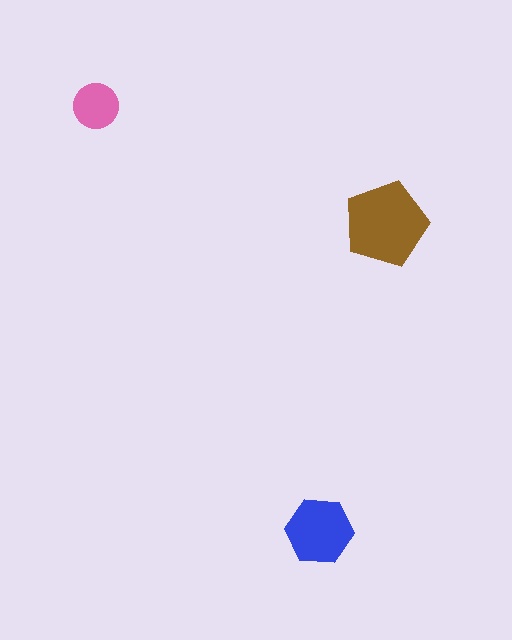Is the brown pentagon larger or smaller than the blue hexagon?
Larger.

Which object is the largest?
The brown pentagon.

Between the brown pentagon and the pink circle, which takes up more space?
The brown pentagon.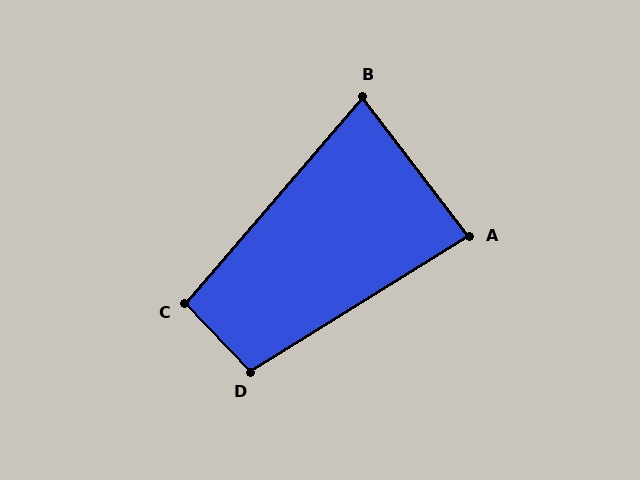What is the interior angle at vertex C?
Approximately 96 degrees (obtuse).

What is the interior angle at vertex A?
Approximately 84 degrees (acute).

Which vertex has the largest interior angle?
D, at approximately 102 degrees.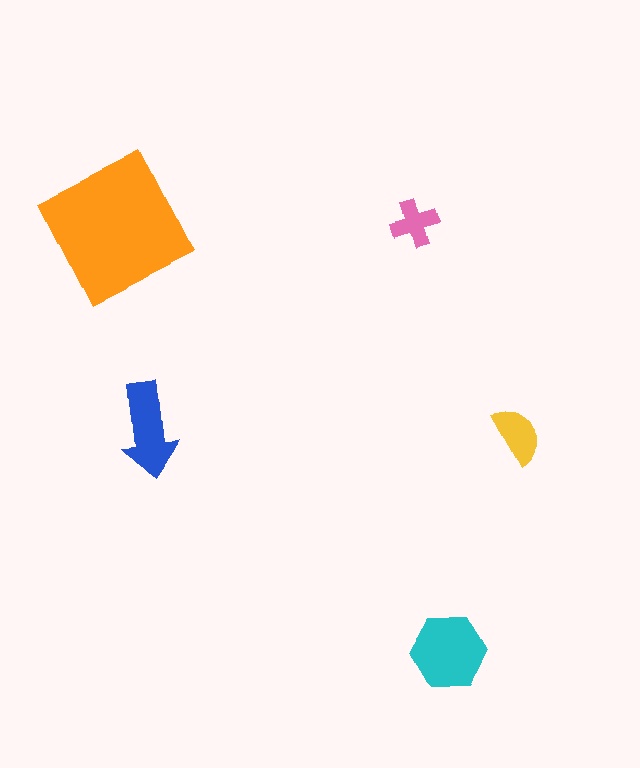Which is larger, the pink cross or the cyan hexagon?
The cyan hexagon.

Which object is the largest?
The orange square.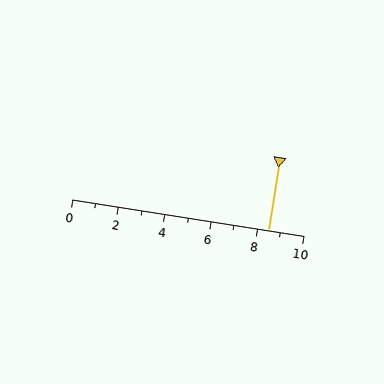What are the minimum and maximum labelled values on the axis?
The axis runs from 0 to 10.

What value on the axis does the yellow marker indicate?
The marker indicates approximately 8.5.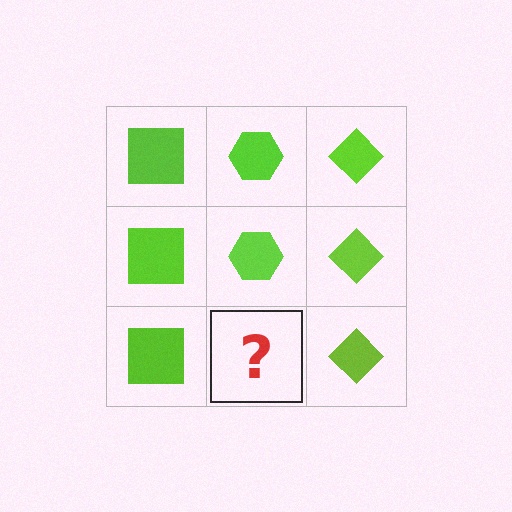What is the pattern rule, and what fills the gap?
The rule is that each column has a consistent shape. The gap should be filled with a lime hexagon.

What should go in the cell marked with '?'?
The missing cell should contain a lime hexagon.